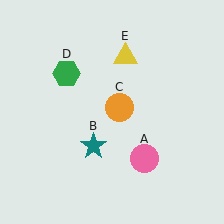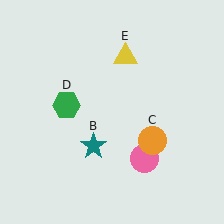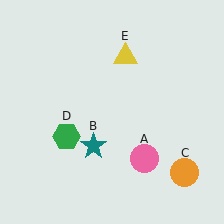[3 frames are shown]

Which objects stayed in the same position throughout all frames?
Pink circle (object A) and teal star (object B) and yellow triangle (object E) remained stationary.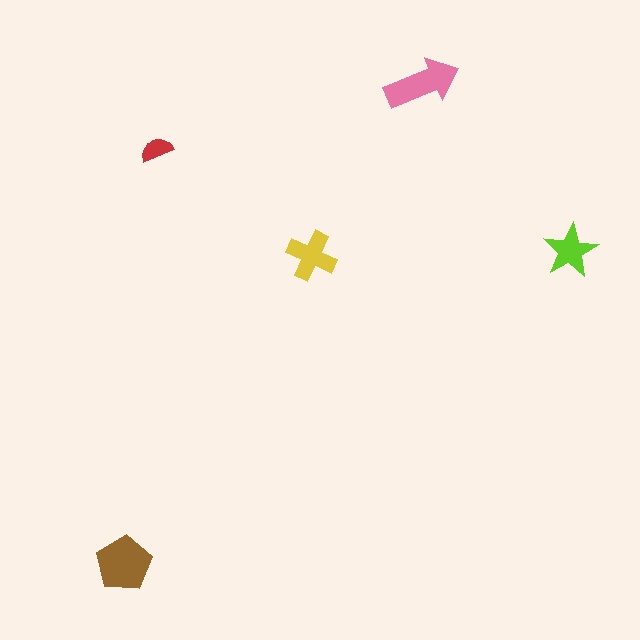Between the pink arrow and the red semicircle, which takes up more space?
The pink arrow.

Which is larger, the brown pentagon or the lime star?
The brown pentagon.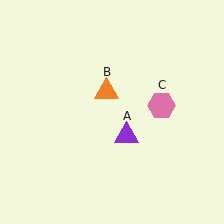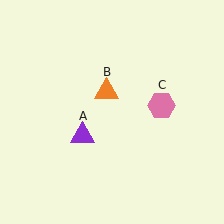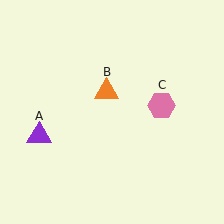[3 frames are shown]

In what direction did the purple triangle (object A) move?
The purple triangle (object A) moved left.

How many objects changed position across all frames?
1 object changed position: purple triangle (object A).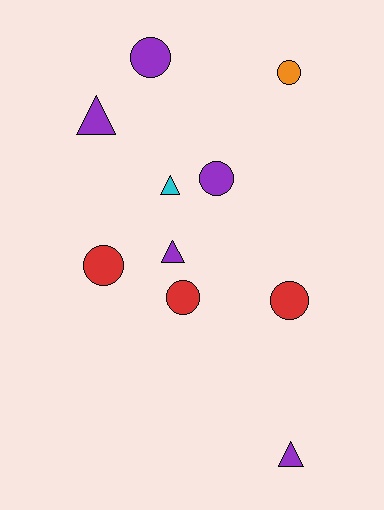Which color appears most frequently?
Purple, with 5 objects.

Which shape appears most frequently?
Circle, with 6 objects.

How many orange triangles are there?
There are no orange triangles.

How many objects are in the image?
There are 10 objects.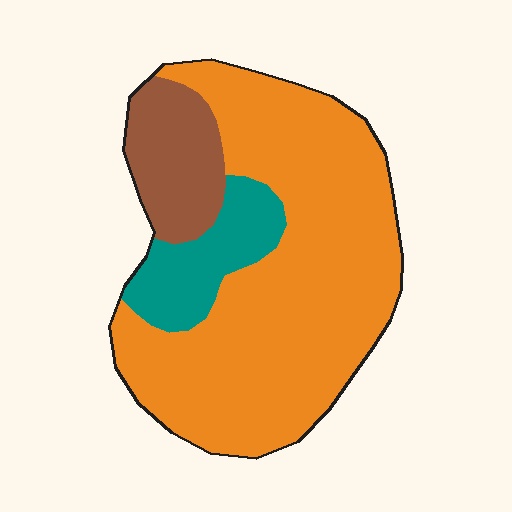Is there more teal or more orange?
Orange.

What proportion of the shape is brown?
Brown covers 15% of the shape.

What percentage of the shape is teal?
Teal takes up about one eighth (1/8) of the shape.